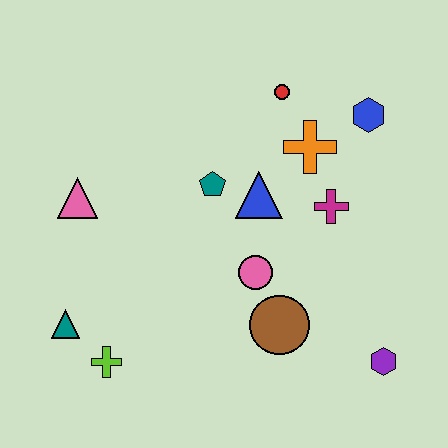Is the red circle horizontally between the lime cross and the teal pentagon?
No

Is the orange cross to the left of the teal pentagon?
No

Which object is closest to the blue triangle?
The teal pentagon is closest to the blue triangle.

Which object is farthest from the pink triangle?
The purple hexagon is farthest from the pink triangle.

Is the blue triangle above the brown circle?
Yes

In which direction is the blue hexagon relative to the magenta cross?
The blue hexagon is above the magenta cross.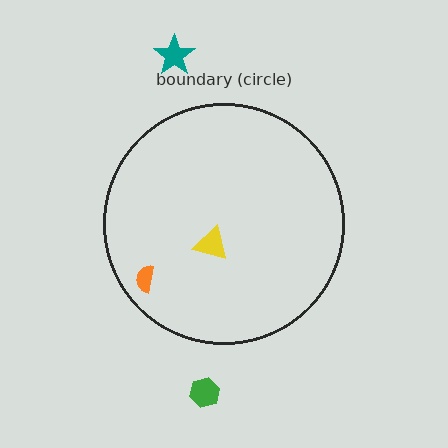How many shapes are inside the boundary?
2 inside, 2 outside.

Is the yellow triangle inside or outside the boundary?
Inside.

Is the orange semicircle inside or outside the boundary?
Inside.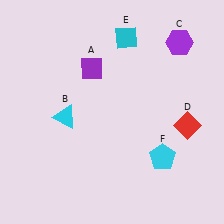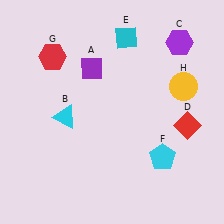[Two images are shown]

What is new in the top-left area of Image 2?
A red hexagon (G) was added in the top-left area of Image 2.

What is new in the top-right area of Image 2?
A yellow circle (H) was added in the top-right area of Image 2.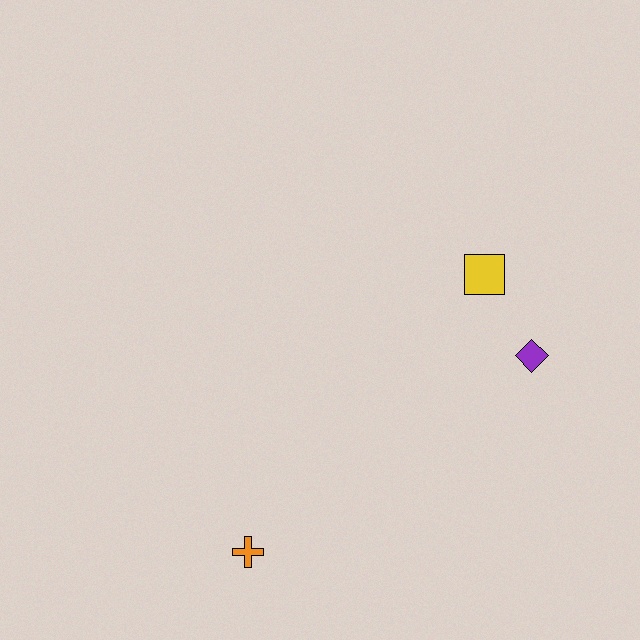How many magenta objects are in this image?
There are no magenta objects.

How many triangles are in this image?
There are no triangles.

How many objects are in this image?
There are 3 objects.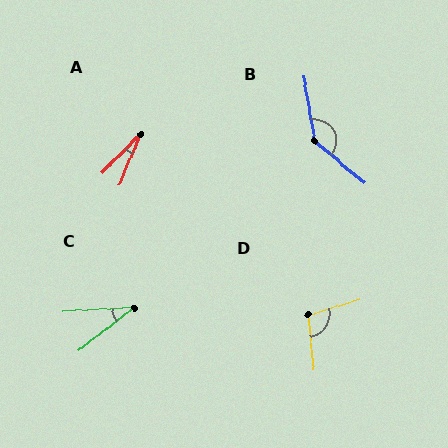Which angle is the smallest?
A, at approximately 22 degrees.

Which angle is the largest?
B, at approximately 140 degrees.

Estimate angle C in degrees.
Approximately 35 degrees.